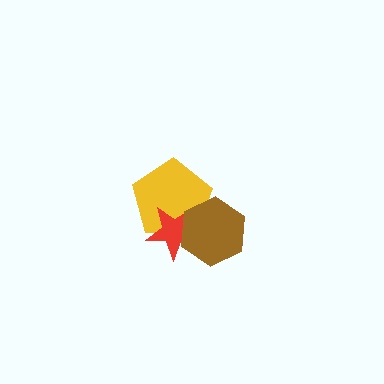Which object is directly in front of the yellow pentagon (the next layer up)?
The red star is directly in front of the yellow pentagon.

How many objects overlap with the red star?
2 objects overlap with the red star.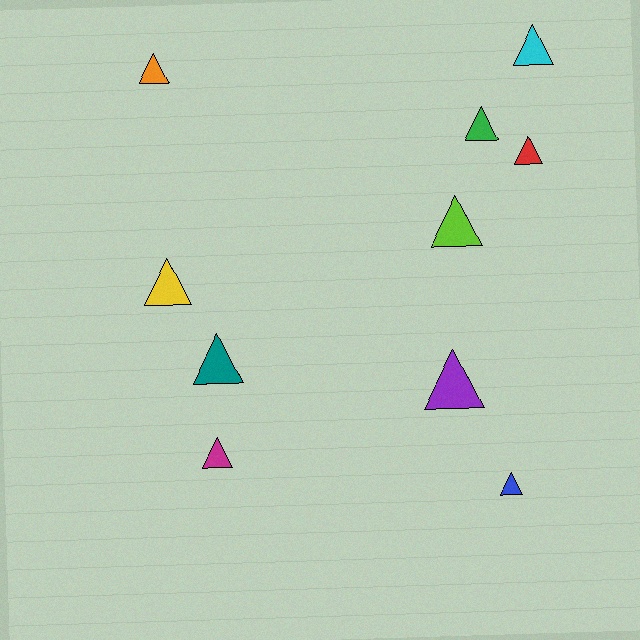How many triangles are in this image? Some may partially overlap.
There are 10 triangles.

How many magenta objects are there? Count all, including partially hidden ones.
There is 1 magenta object.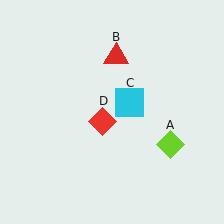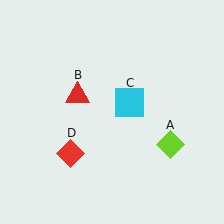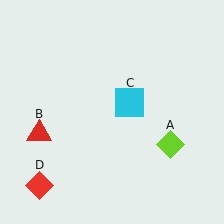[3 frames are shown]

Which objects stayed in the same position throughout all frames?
Lime diamond (object A) and cyan square (object C) remained stationary.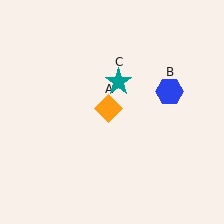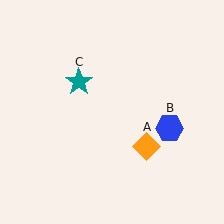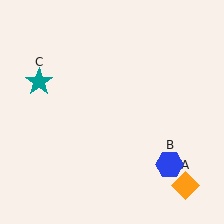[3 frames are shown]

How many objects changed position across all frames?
3 objects changed position: orange diamond (object A), blue hexagon (object B), teal star (object C).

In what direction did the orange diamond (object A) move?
The orange diamond (object A) moved down and to the right.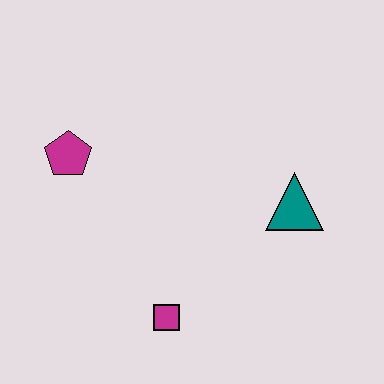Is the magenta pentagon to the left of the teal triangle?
Yes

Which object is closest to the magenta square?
The teal triangle is closest to the magenta square.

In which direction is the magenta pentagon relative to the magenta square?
The magenta pentagon is above the magenta square.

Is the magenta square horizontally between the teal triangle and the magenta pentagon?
Yes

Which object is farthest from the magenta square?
The magenta pentagon is farthest from the magenta square.